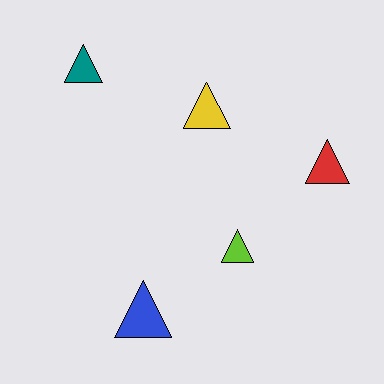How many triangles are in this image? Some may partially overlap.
There are 5 triangles.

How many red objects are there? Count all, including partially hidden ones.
There is 1 red object.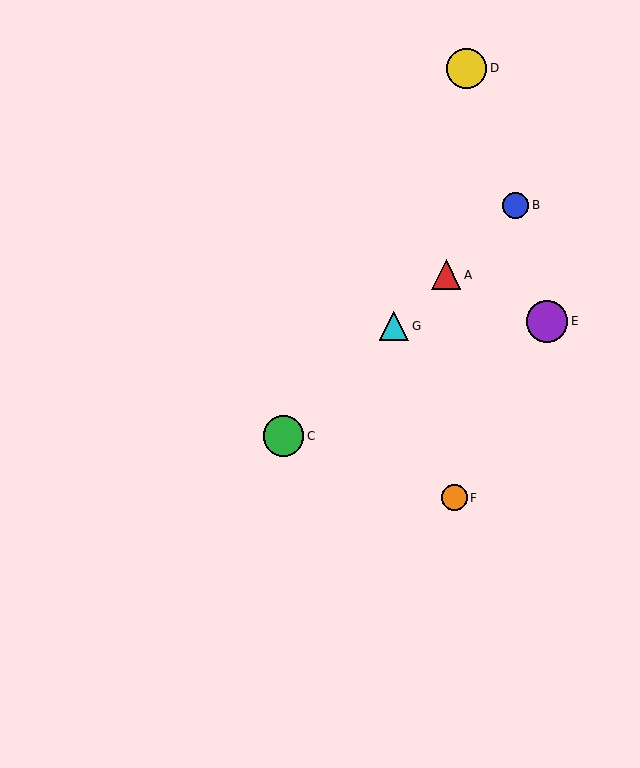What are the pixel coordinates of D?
Object D is at (466, 68).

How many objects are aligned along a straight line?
4 objects (A, B, C, G) are aligned along a straight line.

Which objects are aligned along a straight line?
Objects A, B, C, G are aligned along a straight line.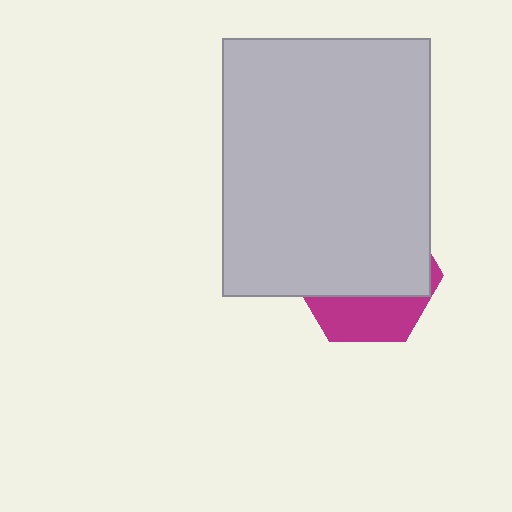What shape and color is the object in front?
The object in front is a light gray rectangle.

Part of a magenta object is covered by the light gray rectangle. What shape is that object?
It is a hexagon.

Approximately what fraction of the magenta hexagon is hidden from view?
Roughly 69% of the magenta hexagon is hidden behind the light gray rectangle.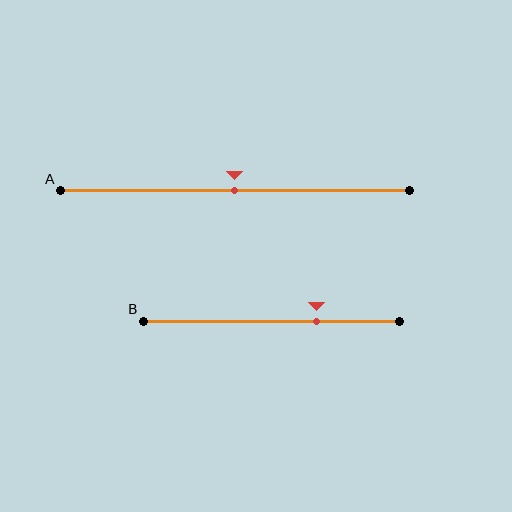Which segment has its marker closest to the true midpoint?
Segment A has its marker closest to the true midpoint.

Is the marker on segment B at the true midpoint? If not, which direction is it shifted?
No, the marker on segment B is shifted to the right by about 18% of the segment length.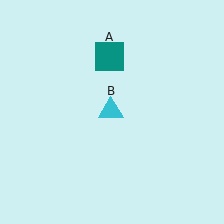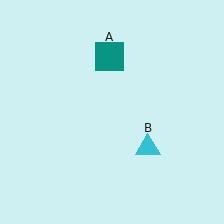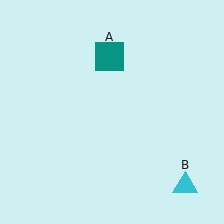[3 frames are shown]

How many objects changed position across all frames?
1 object changed position: cyan triangle (object B).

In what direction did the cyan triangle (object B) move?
The cyan triangle (object B) moved down and to the right.